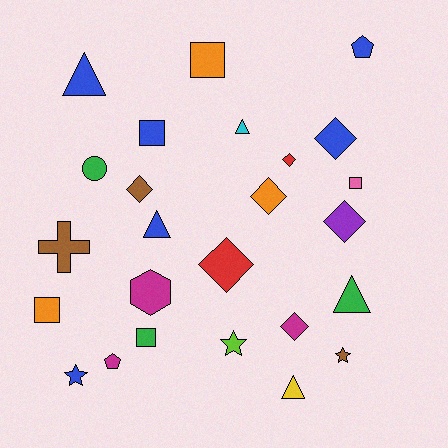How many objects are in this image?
There are 25 objects.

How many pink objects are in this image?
There is 1 pink object.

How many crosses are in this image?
There is 1 cross.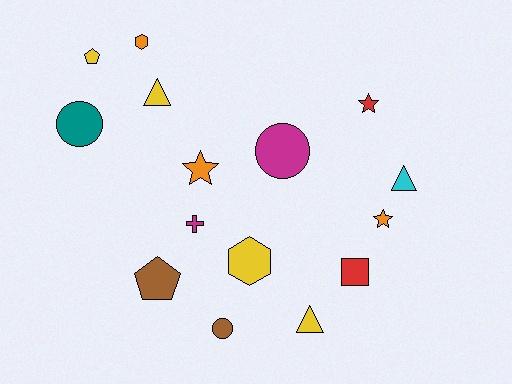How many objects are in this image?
There are 15 objects.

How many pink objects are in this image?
There are no pink objects.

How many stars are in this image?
There are 3 stars.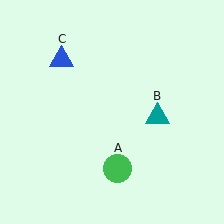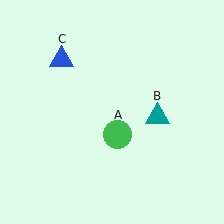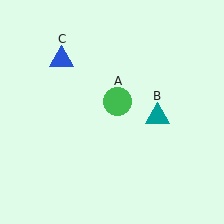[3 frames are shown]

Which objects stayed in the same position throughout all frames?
Teal triangle (object B) and blue triangle (object C) remained stationary.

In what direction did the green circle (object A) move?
The green circle (object A) moved up.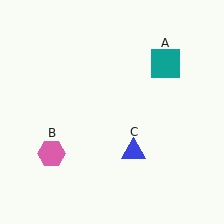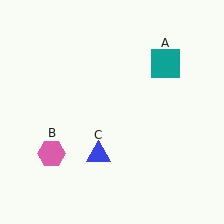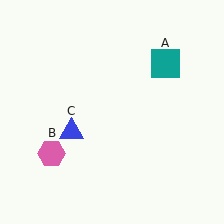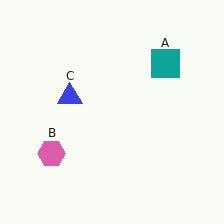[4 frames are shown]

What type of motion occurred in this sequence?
The blue triangle (object C) rotated clockwise around the center of the scene.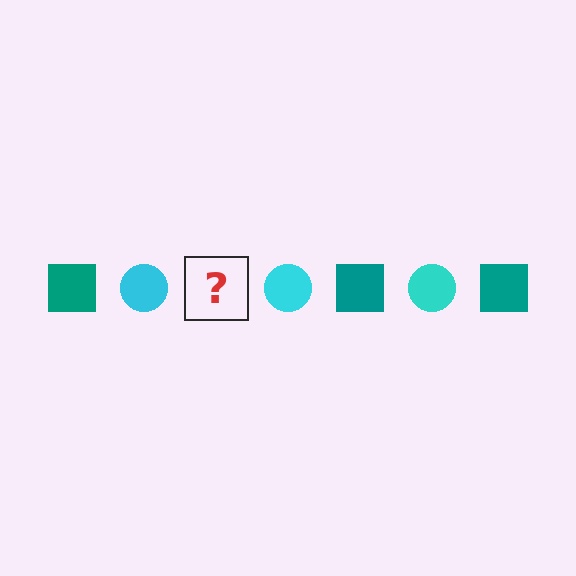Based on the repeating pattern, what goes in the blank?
The blank should be a teal square.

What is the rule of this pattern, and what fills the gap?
The rule is that the pattern alternates between teal square and cyan circle. The gap should be filled with a teal square.